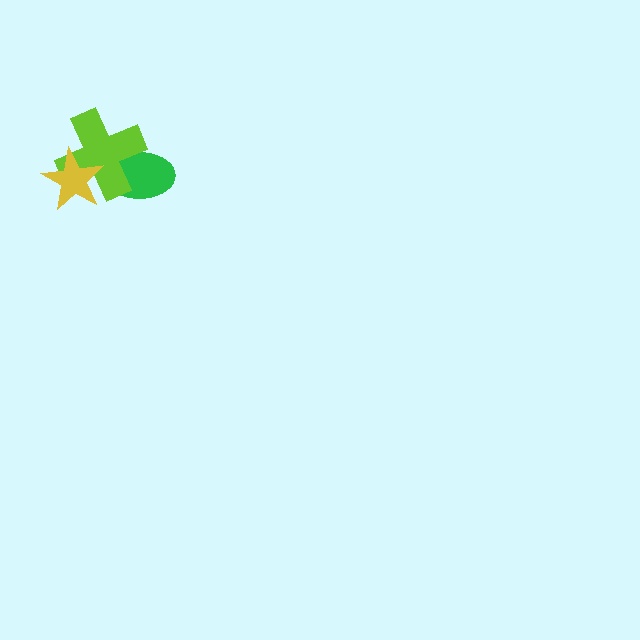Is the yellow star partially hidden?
No, no other shape covers it.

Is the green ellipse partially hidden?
Yes, it is partially covered by another shape.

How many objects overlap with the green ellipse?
1 object overlaps with the green ellipse.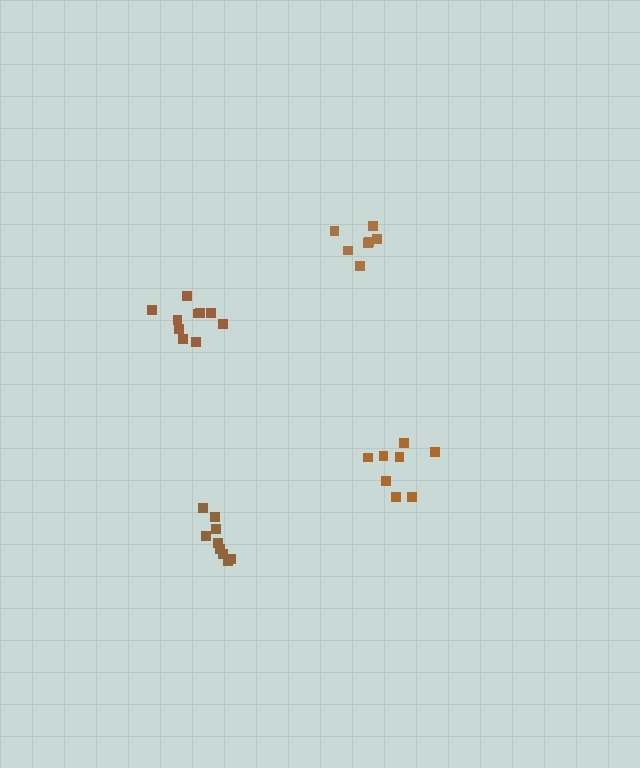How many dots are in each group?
Group 1: 10 dots, Group 2: 9 dots, Group 3: 7 dots, Group 4: 8 dots (34 total).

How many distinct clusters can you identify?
There are 4 distinct clusters.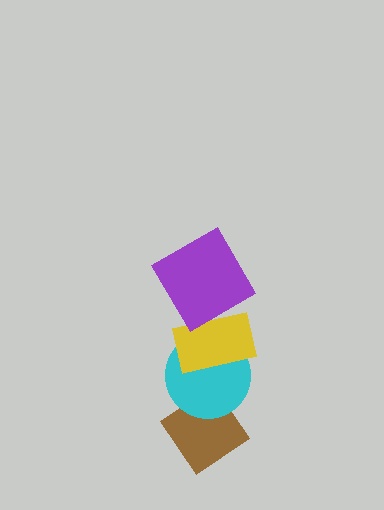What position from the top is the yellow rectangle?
The yellow rectangle is 2nd from the top.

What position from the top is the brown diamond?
The brown diamond is 4th from the top.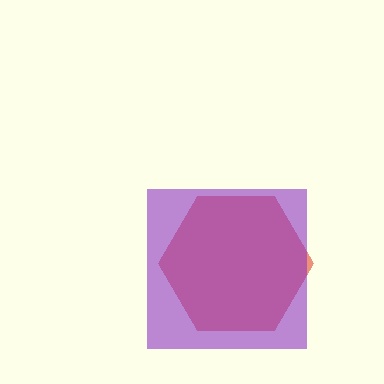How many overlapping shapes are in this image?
There are 2 overlapping shapes in the image.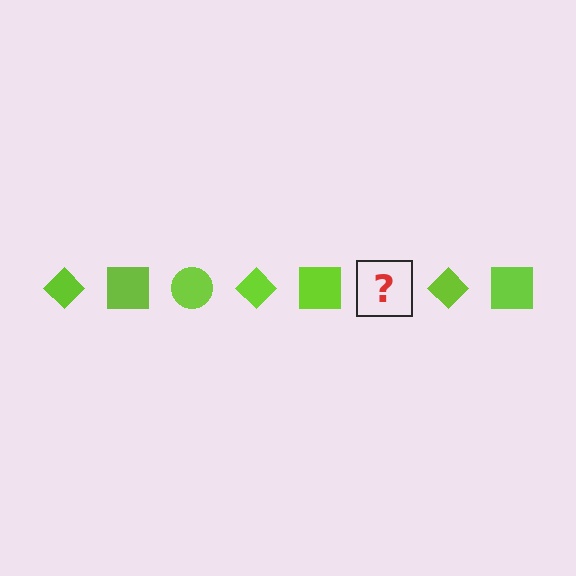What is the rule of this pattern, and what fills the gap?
The rule is that the pattern cycles through diamond, square, circle shapes in lime. The gap should be filled with a lime circle.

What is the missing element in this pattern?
The missing element is a lime circle.